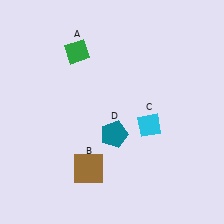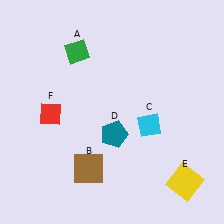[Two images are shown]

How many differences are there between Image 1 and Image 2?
There are 2 differences between the two images.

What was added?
A yellow square (E), a red diamond (F) were added in Image 2.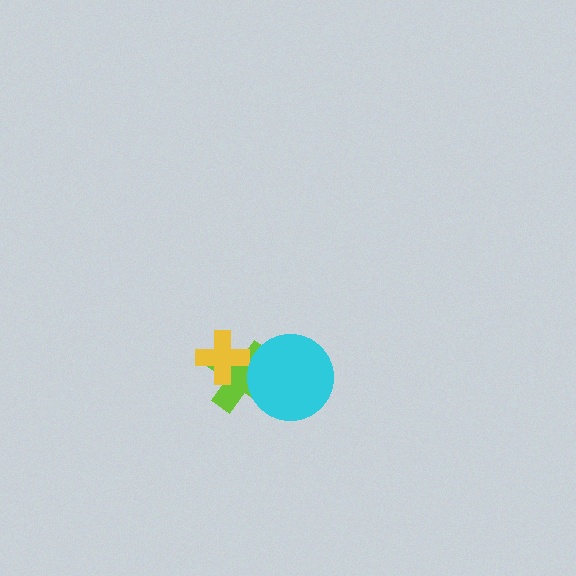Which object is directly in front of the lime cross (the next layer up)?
The yellow cross is directly in front of the lime cross.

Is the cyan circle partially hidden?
No, no other shape covers it.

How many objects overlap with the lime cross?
2 objects overlap with the lime cross.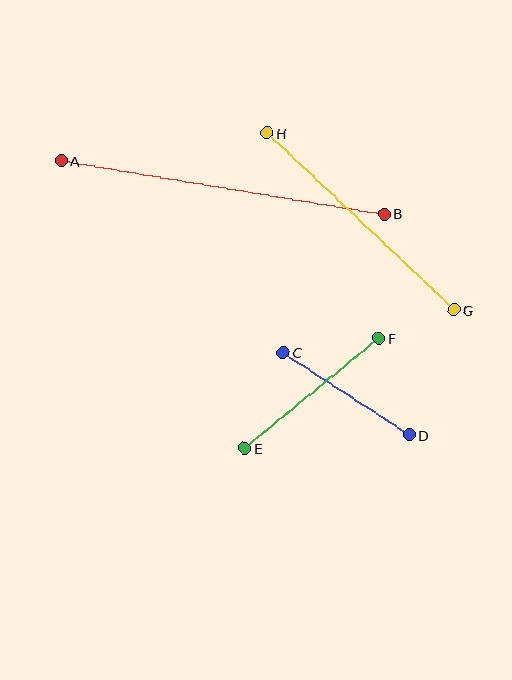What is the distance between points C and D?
The distance is approximately 150 pixels.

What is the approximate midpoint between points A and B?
The midpoint is at approximately (223, 187) pixels.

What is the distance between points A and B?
The distance is approximately 327 pixels.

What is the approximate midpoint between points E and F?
The midpoint is at approximately (312, 393) pixels.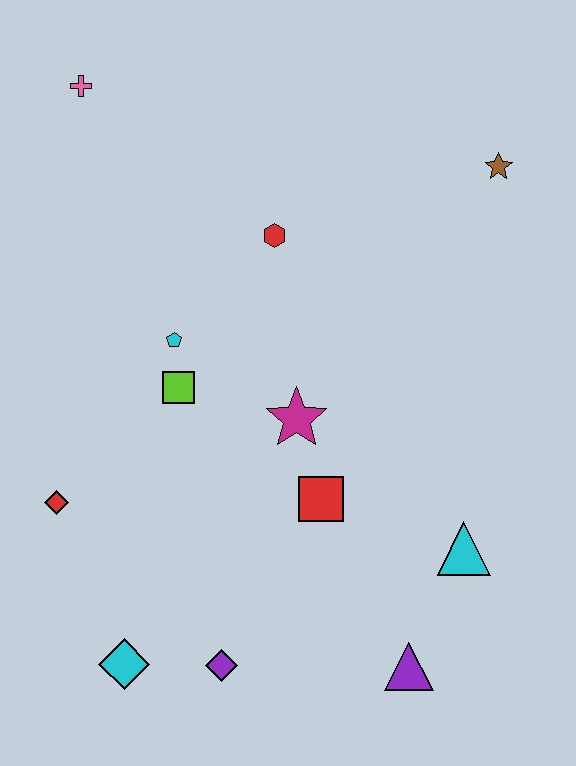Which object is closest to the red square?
The magenta star is closest to the red square.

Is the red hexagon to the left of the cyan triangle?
Yes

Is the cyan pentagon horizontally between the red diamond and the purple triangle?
Yes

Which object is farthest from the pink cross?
The purple triangle is farthest from the pink cross.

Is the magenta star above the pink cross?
No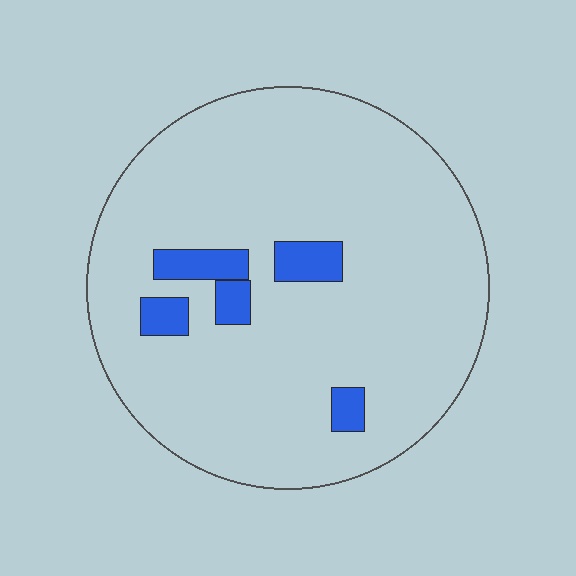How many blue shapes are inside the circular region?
5.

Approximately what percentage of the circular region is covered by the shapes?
Approximately 10%.